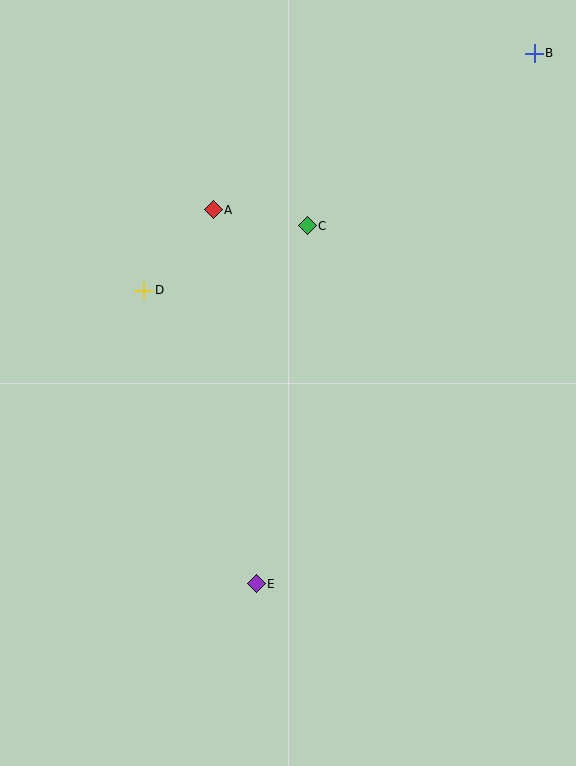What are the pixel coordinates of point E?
Point E is at (256, 584).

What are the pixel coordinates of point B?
Point B is at (534, 53).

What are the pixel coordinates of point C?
Point C is at (307, 226).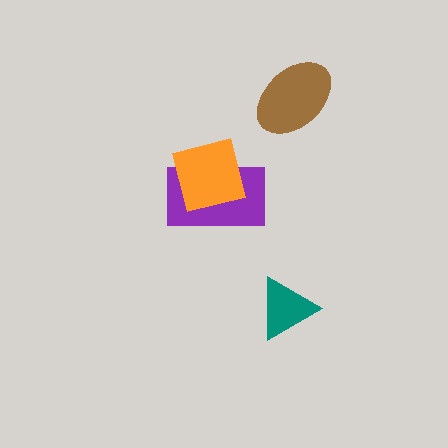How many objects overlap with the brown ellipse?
0 objects overlap with the brown ellipse.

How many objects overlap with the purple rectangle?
1 object overlaps with the purple rectangle.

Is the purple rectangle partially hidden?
Yes, it is partially covered by another shape.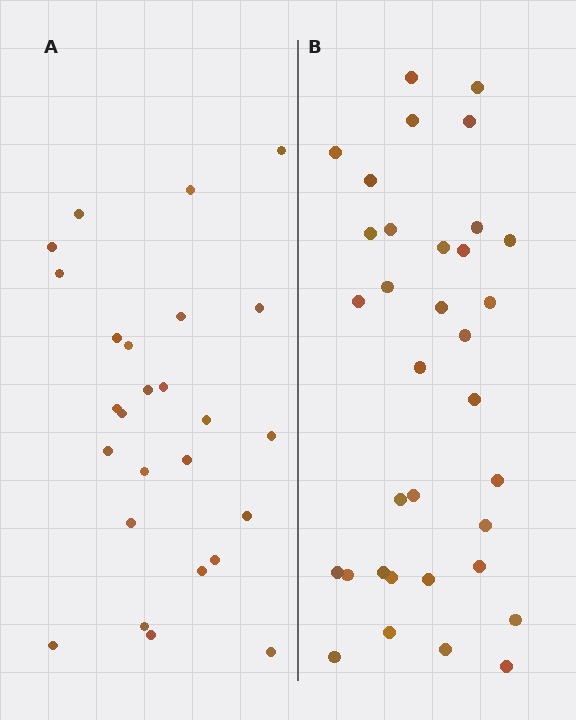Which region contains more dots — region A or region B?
Region B (the right region) has more dots.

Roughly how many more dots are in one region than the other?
Region B has roughly 8 or so more dots than region A.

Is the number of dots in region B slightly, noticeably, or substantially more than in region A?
Region B has noticeably more, but not dramatically so. The ratio is roughly 1.3 to 1.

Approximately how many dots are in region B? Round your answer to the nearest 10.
About 30 dots. (The exact count is 34, which rounds to 30.)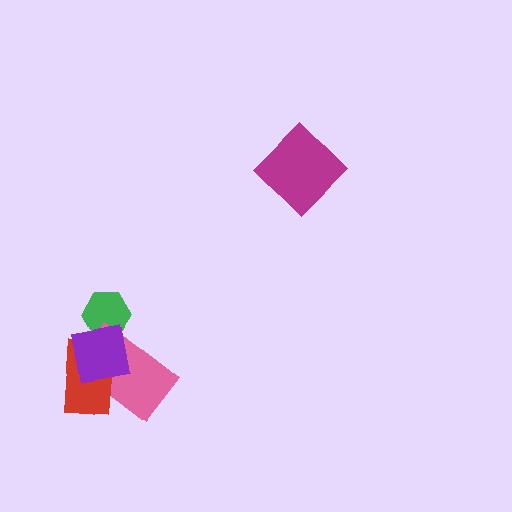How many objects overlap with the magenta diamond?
0 objects overlap with the magenta diamond.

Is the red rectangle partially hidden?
Yes, it is partially covered by another shape.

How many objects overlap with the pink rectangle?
3 objects overlap with the pink rectangle.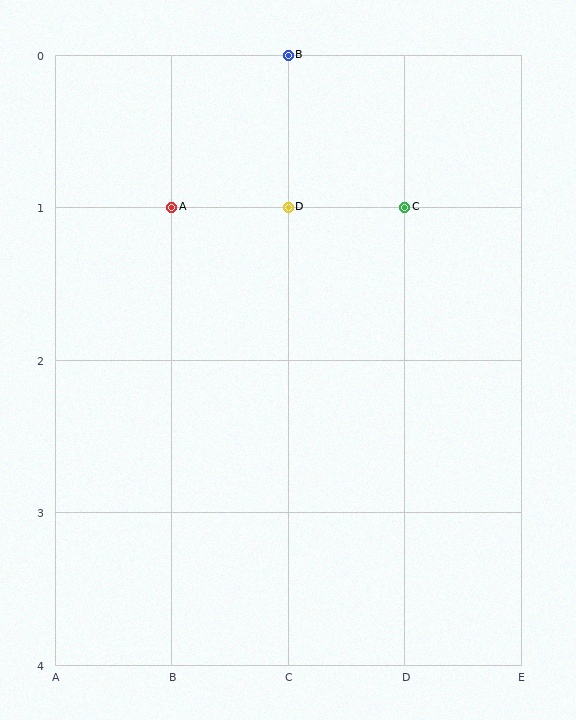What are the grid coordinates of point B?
Point B is at grid coordinates (C, 0).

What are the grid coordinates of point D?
Point D is at grid coordinates (C, 1).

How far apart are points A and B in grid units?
Points A and B are 1 column and 1 row apart (about 1.4 grid units diagonally).